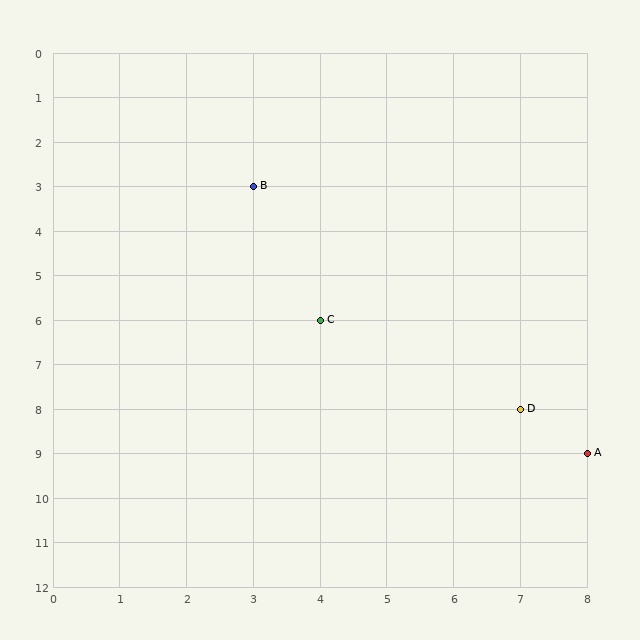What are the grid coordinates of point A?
Point A is at grid coordinates (8, 9).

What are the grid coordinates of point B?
Point B is at grid coordinates (3, 3).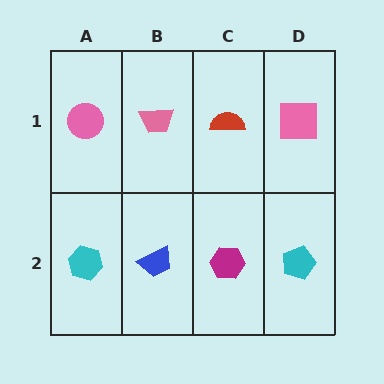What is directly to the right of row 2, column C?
A cyan pentagon.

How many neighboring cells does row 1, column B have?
3.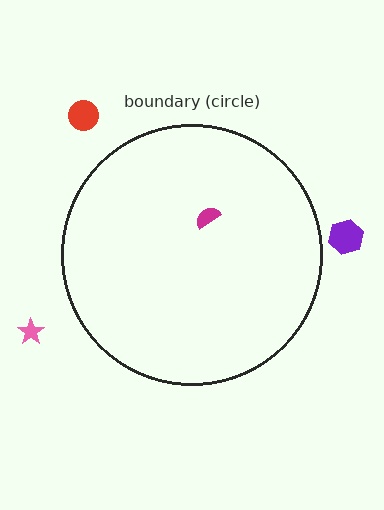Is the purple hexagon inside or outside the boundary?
Outside.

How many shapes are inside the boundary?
1 inside, 3 outside.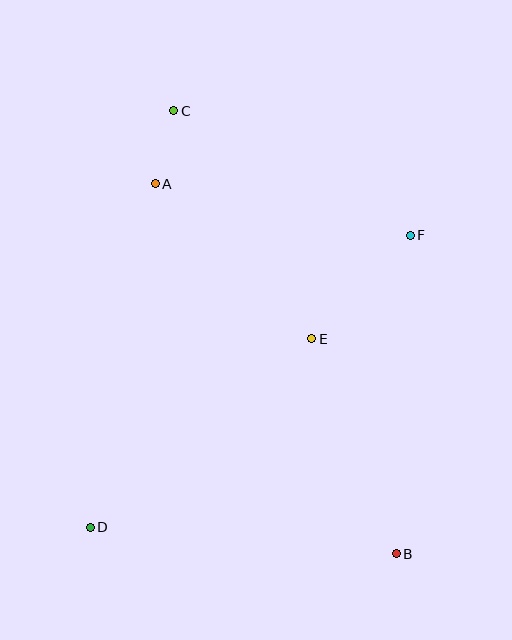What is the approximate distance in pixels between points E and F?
The distance between E and F is approximately 143 pixels.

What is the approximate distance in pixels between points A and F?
The distance between A and F is approximately 260 pixels.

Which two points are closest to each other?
Points A and C are closest to each other.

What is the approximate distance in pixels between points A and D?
The distance between A and D is approximately 350 pixels.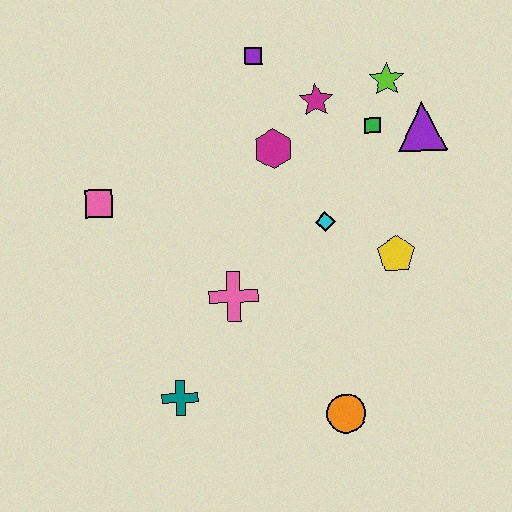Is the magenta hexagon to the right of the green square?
No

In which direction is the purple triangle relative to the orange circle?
The purple triangle is above the orange circle.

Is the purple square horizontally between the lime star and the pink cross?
Yes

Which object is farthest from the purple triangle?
The teal cross is farthest from the purple triangle.